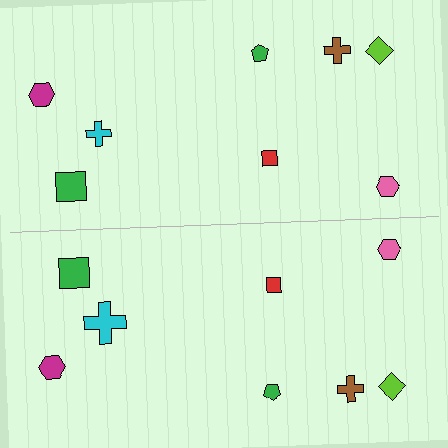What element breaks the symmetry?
The cyan cross on the bottom side has a different size than its mirror counterpart.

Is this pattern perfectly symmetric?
No, the pattern is not perfectly symmetric. The cyan cross on the bottom side has a different size than its mirror counterpart.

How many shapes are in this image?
There are 16 shapes in this image.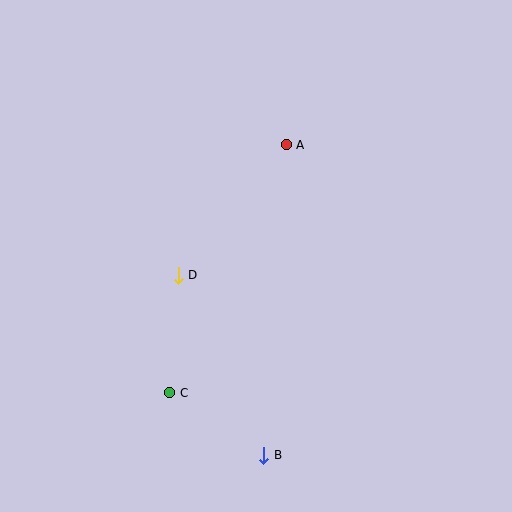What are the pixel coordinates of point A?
Point A is at (286, 145).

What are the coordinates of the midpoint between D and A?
The midpoint between D and A is at (232, 210).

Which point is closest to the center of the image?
Point D at (178, 275) is closest to the center.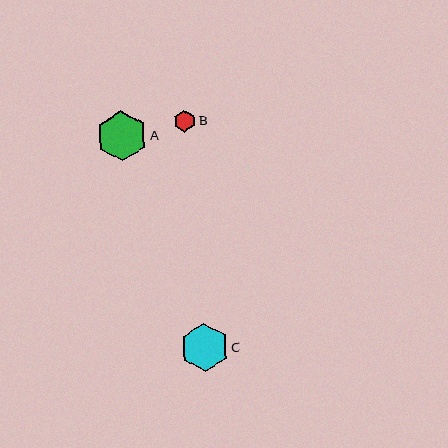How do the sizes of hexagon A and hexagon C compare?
Hexagon A and hexagon C are approximately the same size.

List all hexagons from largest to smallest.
From largest to smallest: A, C, B.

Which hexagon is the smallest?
Hexagon B is the smallest with a size of approximately 21 pixels.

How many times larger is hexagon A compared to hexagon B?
Hexagon A is approximately 2.4 times the size of hexagon B.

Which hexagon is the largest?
Hexagon A is the largest with a size of approximately 50 pixels.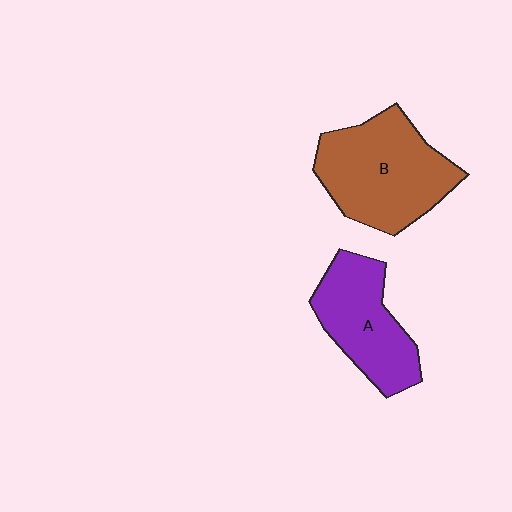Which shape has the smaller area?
Shape A (purple).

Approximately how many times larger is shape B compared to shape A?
Approximately 1.3 times.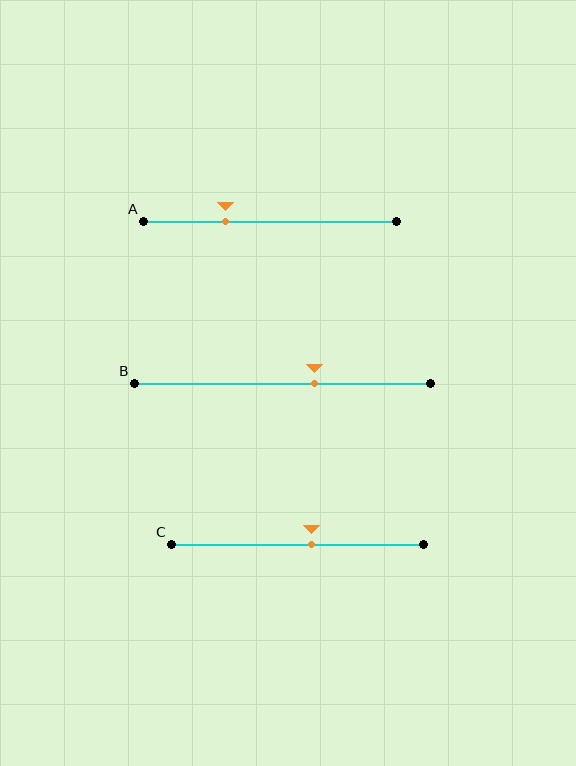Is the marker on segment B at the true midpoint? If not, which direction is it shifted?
No, the marker on segment B is shifted to the right by about 11% of the segment length.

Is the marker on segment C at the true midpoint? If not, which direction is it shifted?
No, the marker on segment C is shifted to the right by about 5% of the segment length.